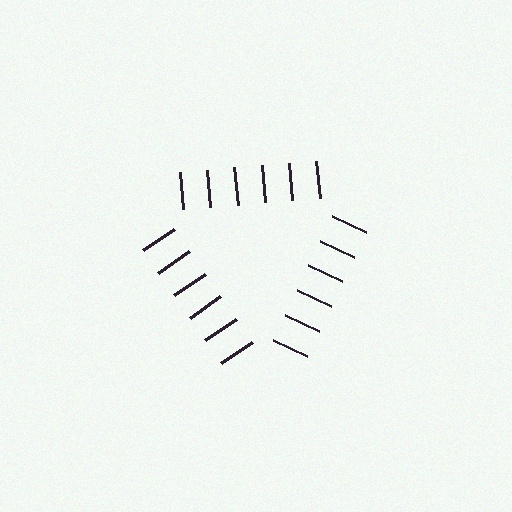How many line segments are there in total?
18 — 6 along each of the 3 edges.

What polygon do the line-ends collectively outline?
An illusory triangle — the line segments terminate on its edges but no continuous stroke is drawn.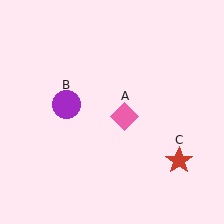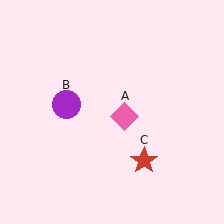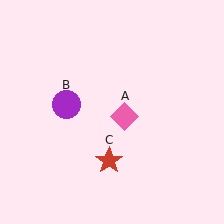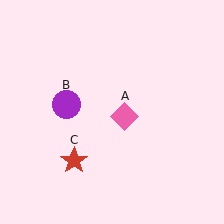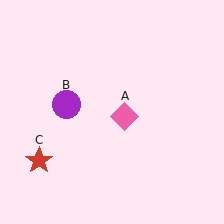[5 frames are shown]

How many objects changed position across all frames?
1 object changed position: red star (object C).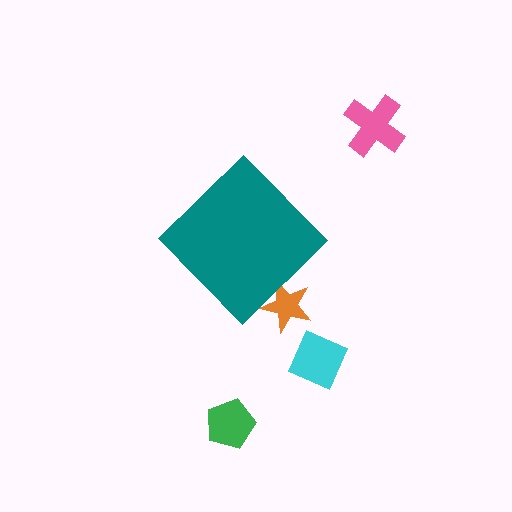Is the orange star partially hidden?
Yes, the orange star is partially hidden behind the teal diamond.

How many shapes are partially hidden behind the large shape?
1 shape is partially hidden.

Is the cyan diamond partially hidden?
No, the cyan diamond is fully visible.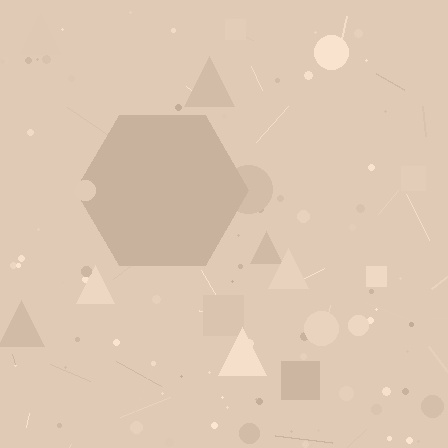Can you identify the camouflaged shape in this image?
The camouflaged shape is a hexagon.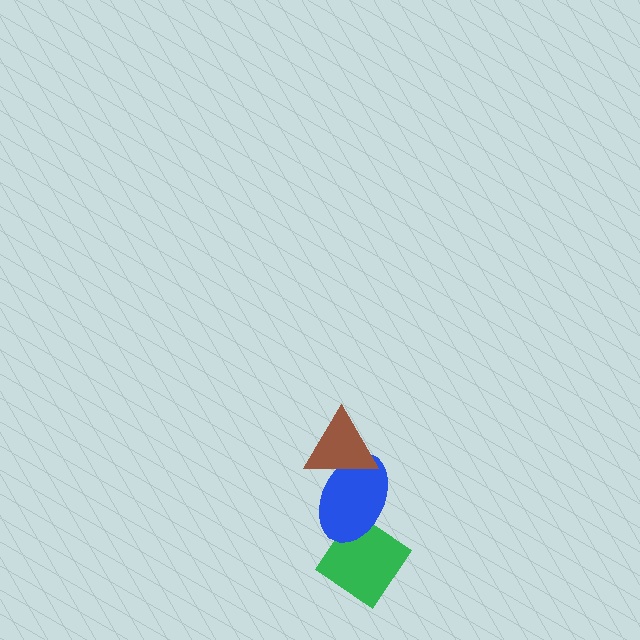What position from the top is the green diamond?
The green diamond is 3rd from the top.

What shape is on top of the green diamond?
The blue ellipse is on top of the green diamond.